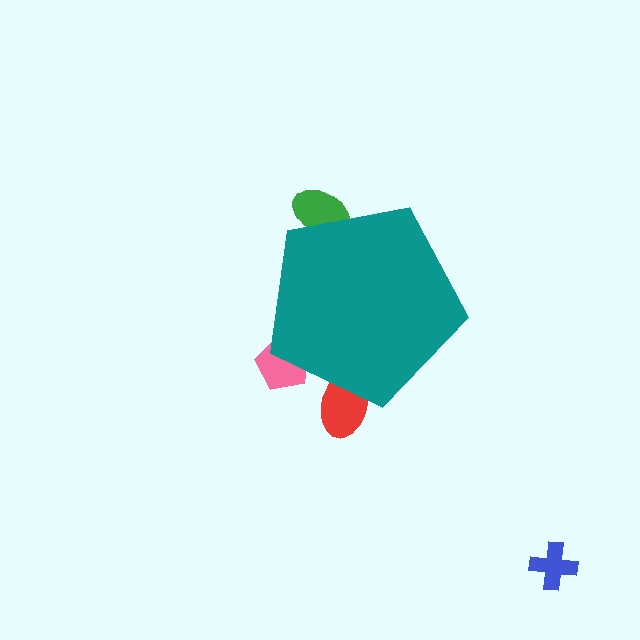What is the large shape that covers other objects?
A teal pentagon.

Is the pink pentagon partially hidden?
Yes, the pink pentagon is partially hidden behind the teal pentagon.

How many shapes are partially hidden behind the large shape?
3 shapes are partially hidden.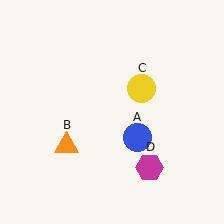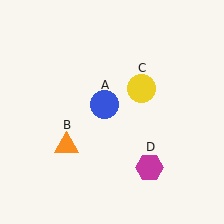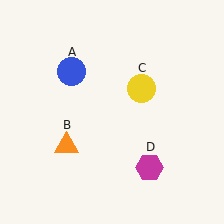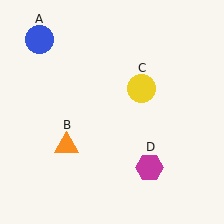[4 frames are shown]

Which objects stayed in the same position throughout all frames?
Orange triangle (object B) and yellow circle (object C) and magenta hexagon (object D) remained stationary.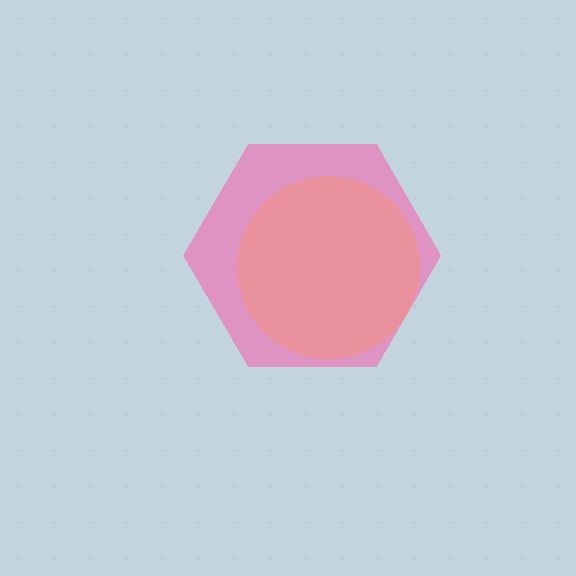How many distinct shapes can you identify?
There are 2 distinct shapes: a yellow circle, a pink hexagon.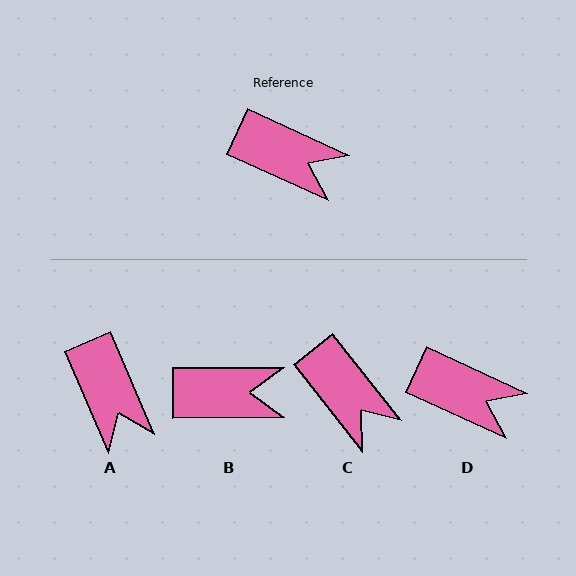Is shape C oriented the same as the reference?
No, it is off by about 27 degrees.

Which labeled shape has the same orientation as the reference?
D.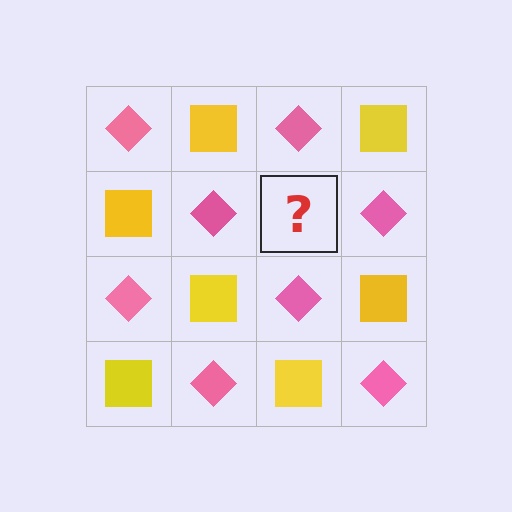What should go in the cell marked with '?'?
The missing cell should contain a yellow square.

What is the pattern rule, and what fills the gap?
The rule is that it alternates pink diamond and yellow square in a checkerboard pattern. The gap should be filled with a yellow square.